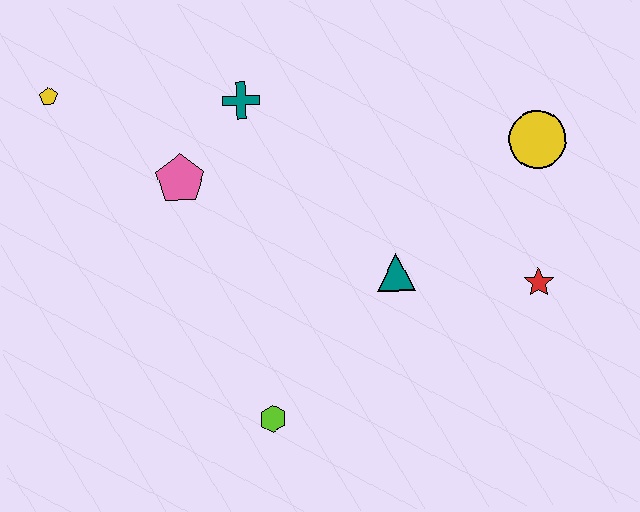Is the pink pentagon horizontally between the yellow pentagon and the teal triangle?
Yes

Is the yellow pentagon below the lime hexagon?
No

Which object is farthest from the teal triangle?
The yellow pentagon is farthest from the teal triangle.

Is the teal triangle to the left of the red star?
Yes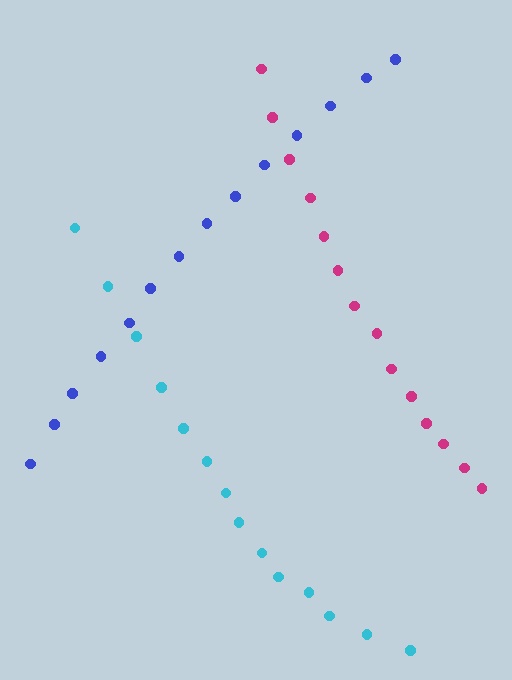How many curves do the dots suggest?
There are 3 distinct paths.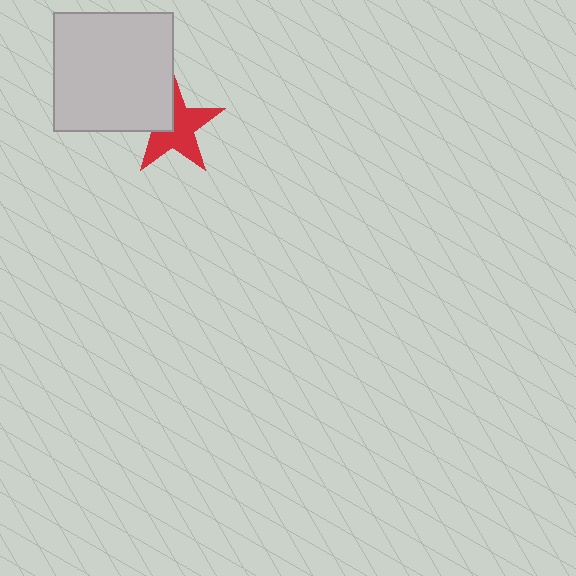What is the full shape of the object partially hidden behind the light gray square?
The partially hidden object is a red star.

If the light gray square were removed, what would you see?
You would see the complete red star.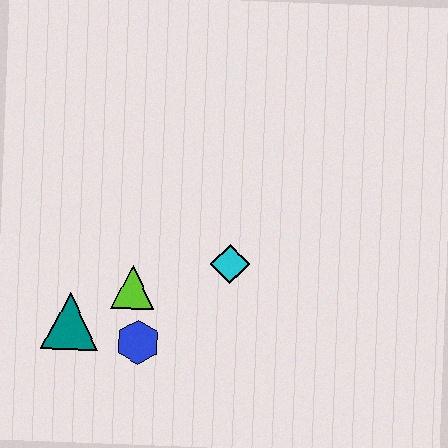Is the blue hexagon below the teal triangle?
Yes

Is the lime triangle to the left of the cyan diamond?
Yes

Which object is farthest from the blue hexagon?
The cyan diamond is farthest from the blue hexagon.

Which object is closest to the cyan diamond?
The lime triangle is closest to the cyan diamond.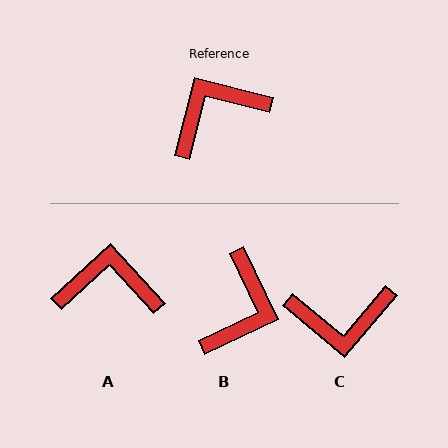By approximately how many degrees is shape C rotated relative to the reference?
Approximately 154 degrees counter-clockwise.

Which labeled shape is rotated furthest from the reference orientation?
C, about 154 degrees away.